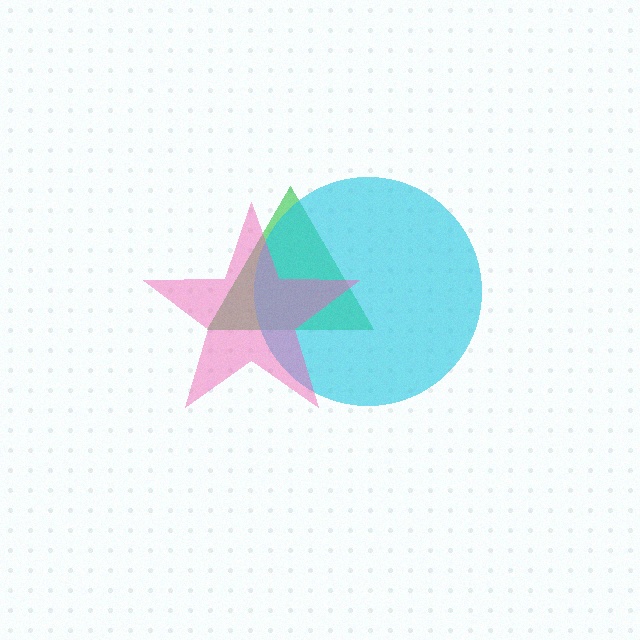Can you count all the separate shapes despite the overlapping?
Yes, there are 3 separate shapes.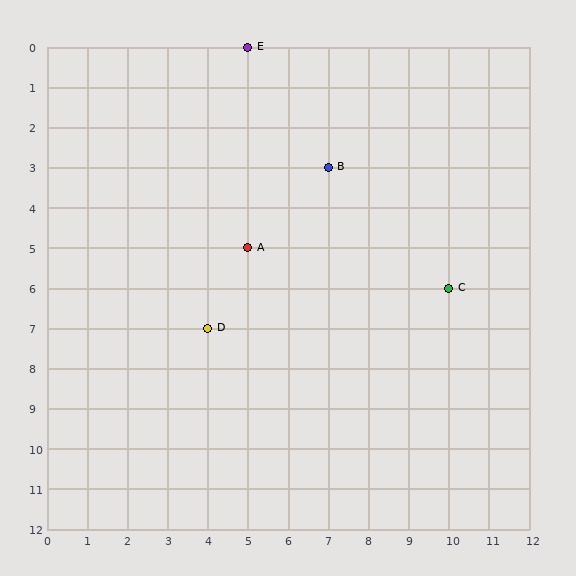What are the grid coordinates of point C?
Point C is at grid coordinates (10, 6).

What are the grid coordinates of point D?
Point D is at grid coordinates (4, 7).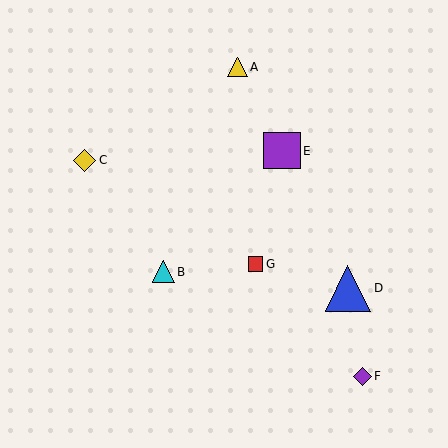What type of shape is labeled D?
Shape D is a blue triangle.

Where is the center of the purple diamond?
The center of the purple diamond is at (362, 376).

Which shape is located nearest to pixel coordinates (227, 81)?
The yellow triangle (labeled A) at (237, 67) is nearest to that location.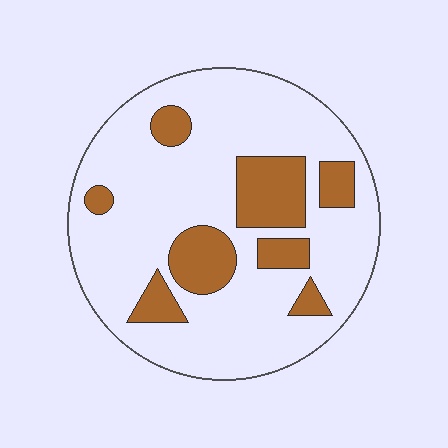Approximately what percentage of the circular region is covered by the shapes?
Approximately 20%.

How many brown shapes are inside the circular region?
8.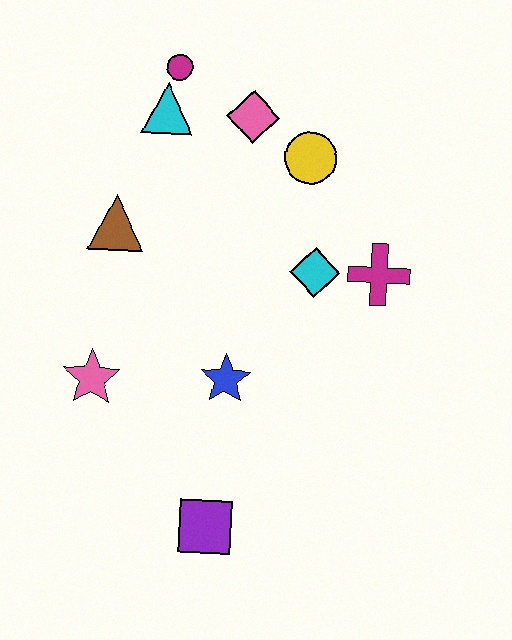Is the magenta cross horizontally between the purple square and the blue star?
No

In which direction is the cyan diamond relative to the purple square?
The cyan diamond is above the purple square.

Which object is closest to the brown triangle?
The cyan triangle is closest to the brown triangle.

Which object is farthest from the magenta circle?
The purple square is farthest from the magenta circle.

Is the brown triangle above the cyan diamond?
Yes